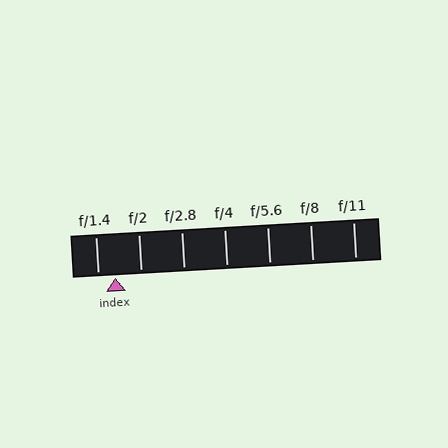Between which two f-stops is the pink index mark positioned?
The index mark is between f/1.4 and f/2.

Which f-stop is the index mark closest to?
The index mark is closest to f/1.4.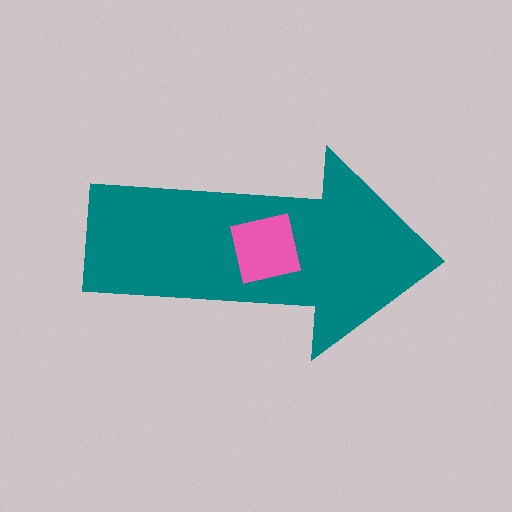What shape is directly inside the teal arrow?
The pink square.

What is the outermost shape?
The teal arrow.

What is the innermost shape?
The pink square.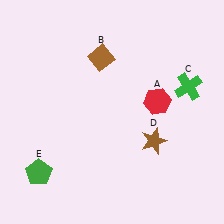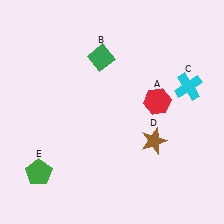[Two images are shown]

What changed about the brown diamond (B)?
In Image 1, B is brown. In Image 2, it changed to green.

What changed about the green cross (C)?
In Image 1, C is green. In Image 2, it changed to cyan.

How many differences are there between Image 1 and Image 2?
There are 2 differences between the two images.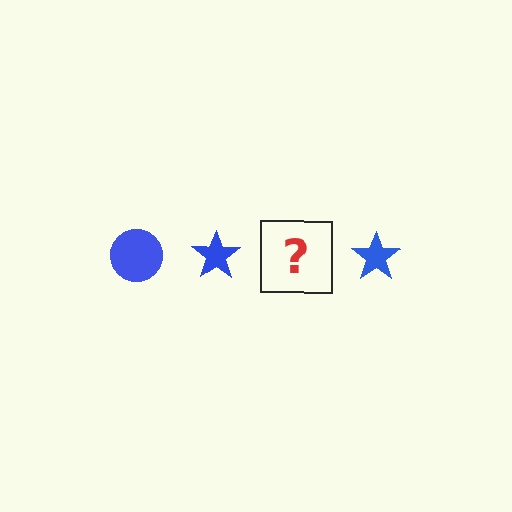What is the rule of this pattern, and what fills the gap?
The rule is that the pattern cycles through circle, star shapes in blue. The gap should be filled with a blue circle.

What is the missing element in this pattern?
The missing element is a blue circle.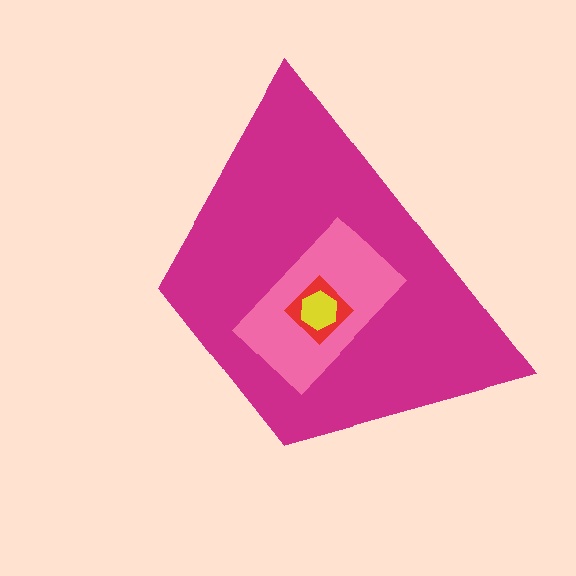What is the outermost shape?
The magenta trapezoid.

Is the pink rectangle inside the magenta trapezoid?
Yes.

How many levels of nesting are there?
4.